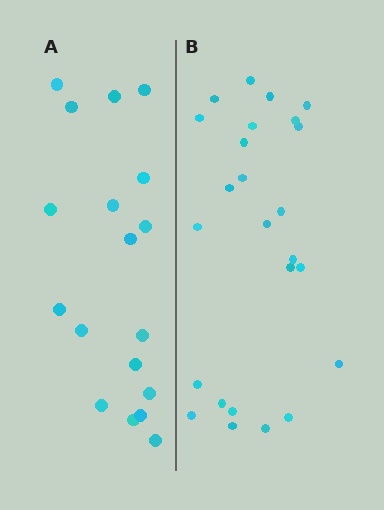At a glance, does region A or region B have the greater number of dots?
Region B (the right region) has more dots.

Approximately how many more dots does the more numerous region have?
Region B has roughly 8 or so more dots than region A.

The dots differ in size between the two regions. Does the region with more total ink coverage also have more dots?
No. Region A has more total ink coverage because its dots are larger, but region B actually contains more individual dots. Total area can be misleading — the number of items is what matters here.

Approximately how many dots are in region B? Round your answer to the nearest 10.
About 20 dots. (The exact count is 25, which rounds to 20.)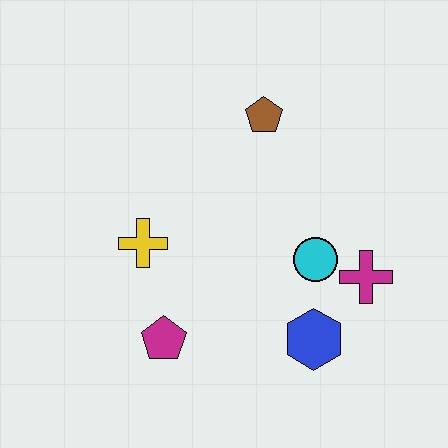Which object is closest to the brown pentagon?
The cyan circle is closest to the brown pentagon.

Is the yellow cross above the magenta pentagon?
Yes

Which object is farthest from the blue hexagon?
The brown pentagon is farthest from the blue hexagon.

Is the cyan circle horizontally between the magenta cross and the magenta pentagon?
Yes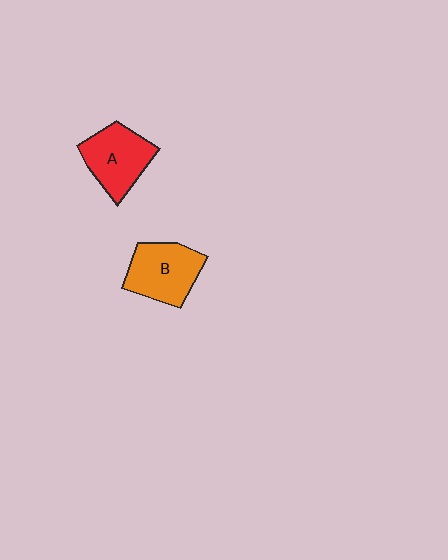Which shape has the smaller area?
Shape A (red).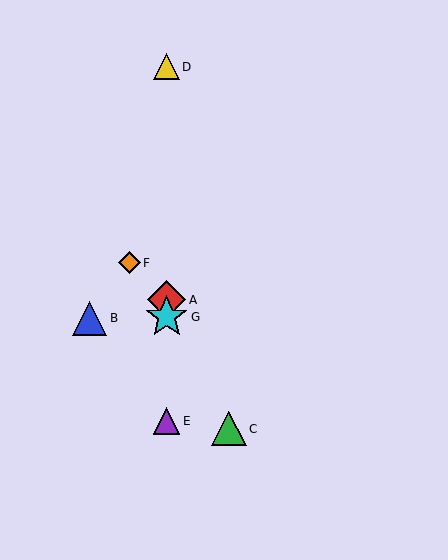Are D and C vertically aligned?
No, D is at x≈167 and C is at x≈229.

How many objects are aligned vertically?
4 objects (A, D, E, G) are aligned vertically.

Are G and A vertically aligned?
Yes, both are at x≈167.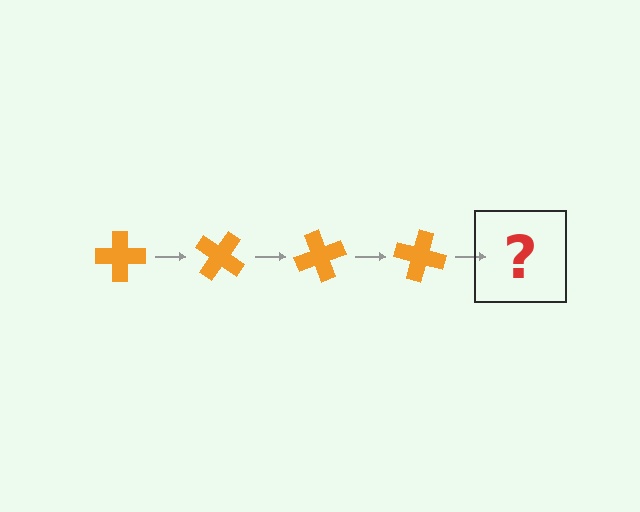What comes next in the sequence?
The next element should be an orange cross rotated 140 degrees.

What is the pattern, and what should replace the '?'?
The pattern is that the cross rotates 35 degrees each step. The '?' should be an orange cross rotated 140 degrees.